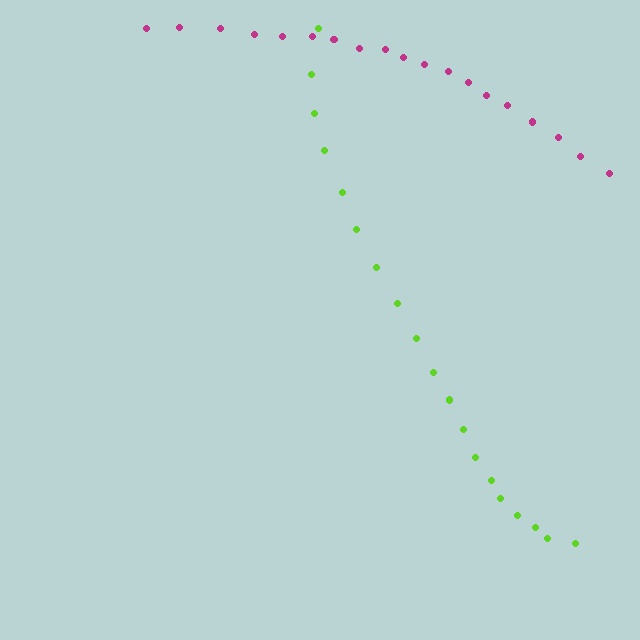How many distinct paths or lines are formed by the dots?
There are 2 distinct paths.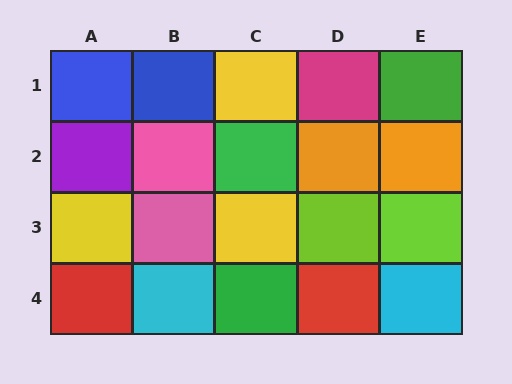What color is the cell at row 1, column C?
Yellow.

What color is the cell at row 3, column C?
Yellow.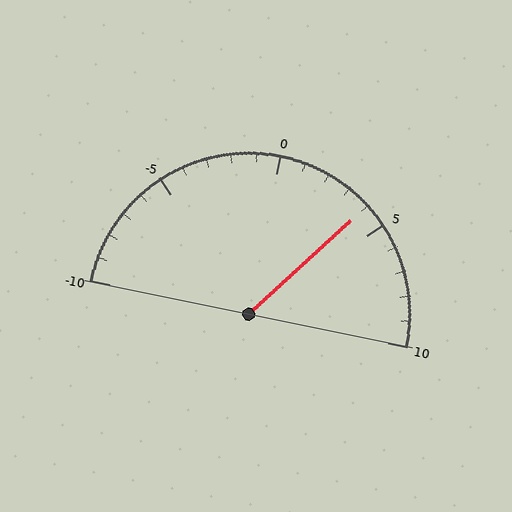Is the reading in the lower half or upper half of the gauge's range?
The reading is in the upper half of the range (-10 to 10).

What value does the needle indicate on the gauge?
The needle indicates approximately 4.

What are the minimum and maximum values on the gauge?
The gauge ranges from -10 to 10.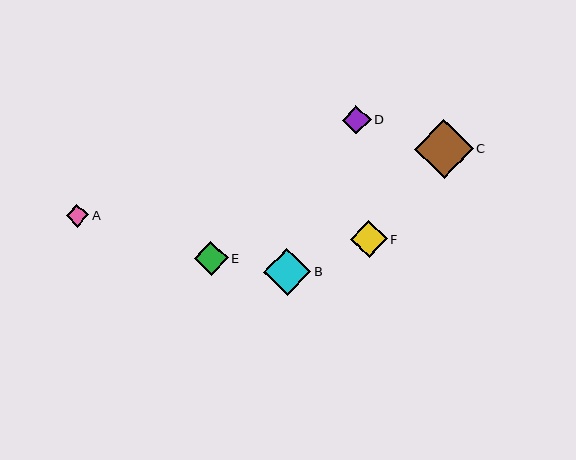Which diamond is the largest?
Diamond C is the largest with a size of approximately 59 pixels.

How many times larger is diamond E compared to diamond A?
Diamond E is approximately 1.5 times the size of diamond A.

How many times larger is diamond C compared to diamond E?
Diamond C is approximately 1.7 times the size of diamond E.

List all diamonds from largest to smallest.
From largest to smallest: C, B, F, E, D, A.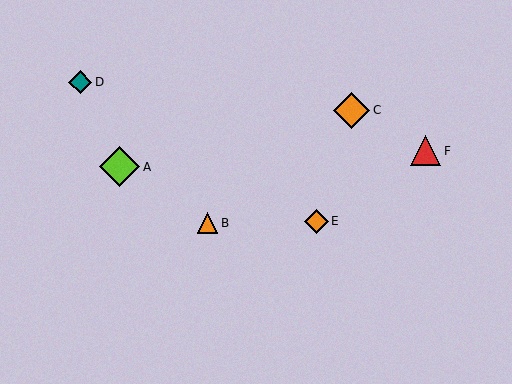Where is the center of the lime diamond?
The center of the lime diamond is at (120, 167).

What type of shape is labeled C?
Shape C is an orange diamond.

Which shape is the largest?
The lime diamond (labeled A) is the largest.